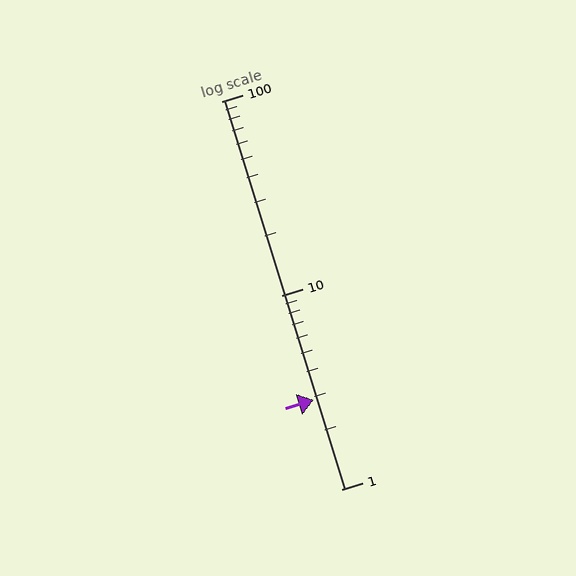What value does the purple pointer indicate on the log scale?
The pointer indicates approximately 2.9.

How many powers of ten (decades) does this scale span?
The scale spans 2 decades, from 1 to 100.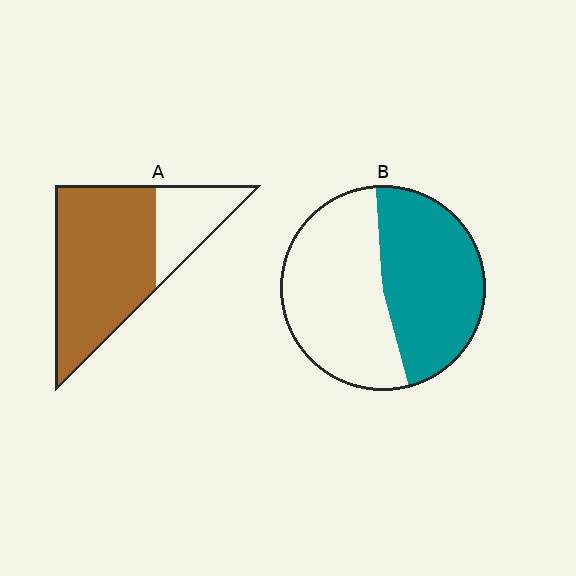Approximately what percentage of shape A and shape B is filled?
A is approximately 75% and B is approximately 45%.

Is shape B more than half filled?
Roughly half.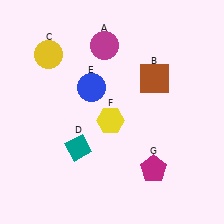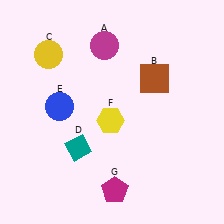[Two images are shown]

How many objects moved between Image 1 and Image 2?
2 objects moved between the two images.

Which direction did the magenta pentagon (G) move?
The magenta pentagon (G) moved left.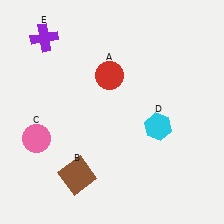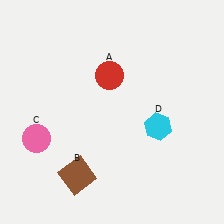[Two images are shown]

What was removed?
The purple cross (E) was removed in Image 2.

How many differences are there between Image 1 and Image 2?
There is 1 difference between the two images.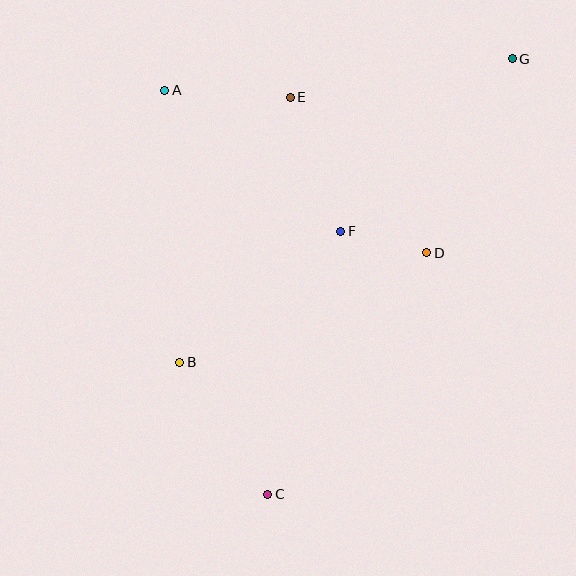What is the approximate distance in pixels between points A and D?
The distance between A and D is approximately 308 pixels.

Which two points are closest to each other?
Points D and F are closest to each other.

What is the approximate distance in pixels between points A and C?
The distance between A and C is approximately 417 pixels.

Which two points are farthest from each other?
Points C and G are farthest from each other.